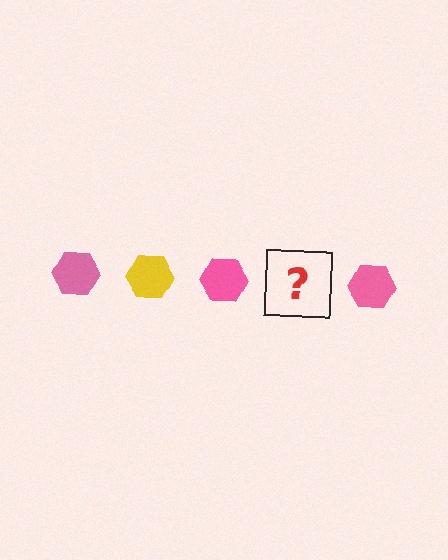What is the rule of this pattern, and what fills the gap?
The rule is that the pattern cycles through pink, yellow hexagons. The gap should be filled with a yellow hexagon.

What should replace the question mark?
The question mark should be replaced with a yellow hexagon.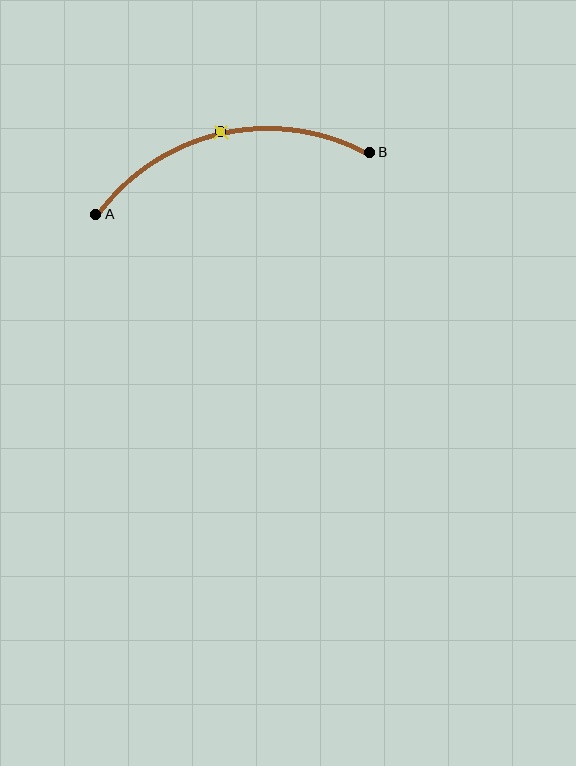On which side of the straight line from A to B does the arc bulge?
The arc bulges above the straight line connecting A and B.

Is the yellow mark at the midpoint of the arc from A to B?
Yes. The yellow mark lies on the arc at equal arc-length from both A and B — it is the arc midpoint.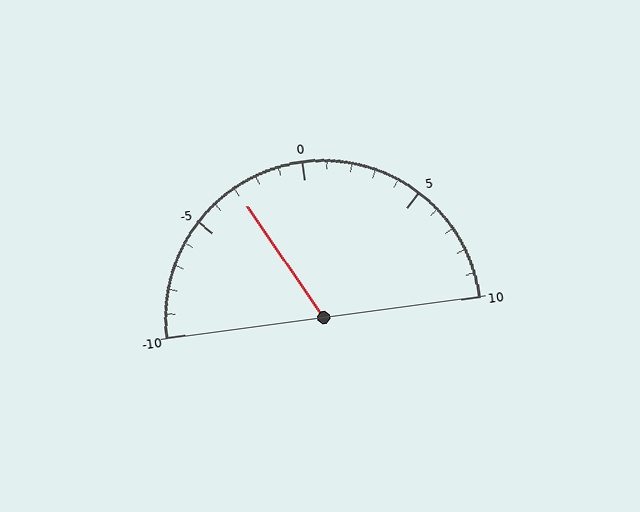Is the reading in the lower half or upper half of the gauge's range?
The reading is in the lower half of the range (-10 to 10).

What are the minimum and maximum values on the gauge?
The gauge ranges from -10 to 10.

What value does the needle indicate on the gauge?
The needle indicates approximately -3.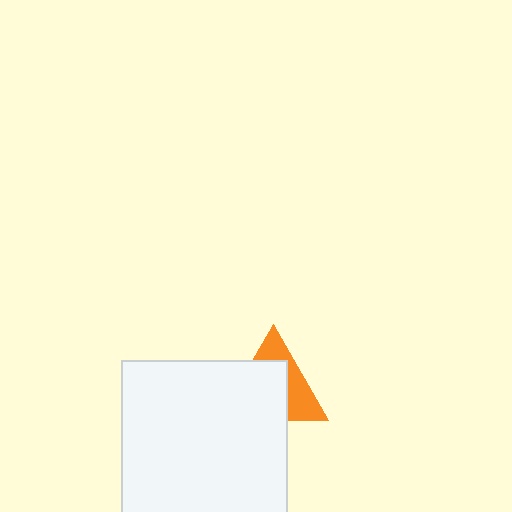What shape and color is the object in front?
The object in front is a white rectangle.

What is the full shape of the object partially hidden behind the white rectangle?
The partially hidden object is an orange triangle.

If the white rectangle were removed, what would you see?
You would see the complete orange triangle.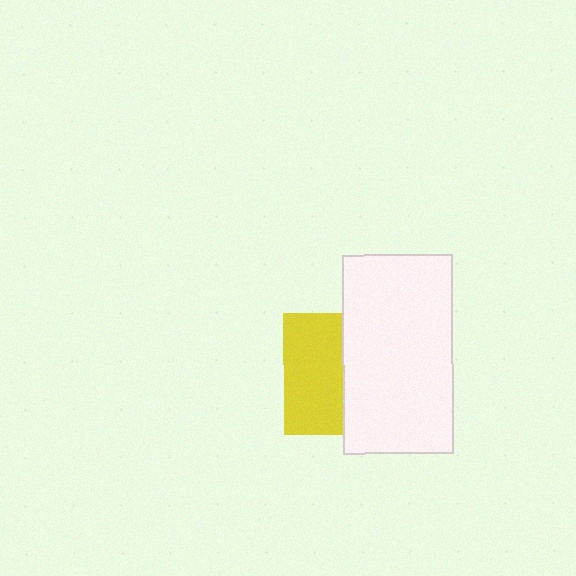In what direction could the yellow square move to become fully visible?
The yellow square could move left. That would shift it out from behind the white rectangle entirely.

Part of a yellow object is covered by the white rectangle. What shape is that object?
It is a square.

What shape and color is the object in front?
The object in front is a white rectangle.